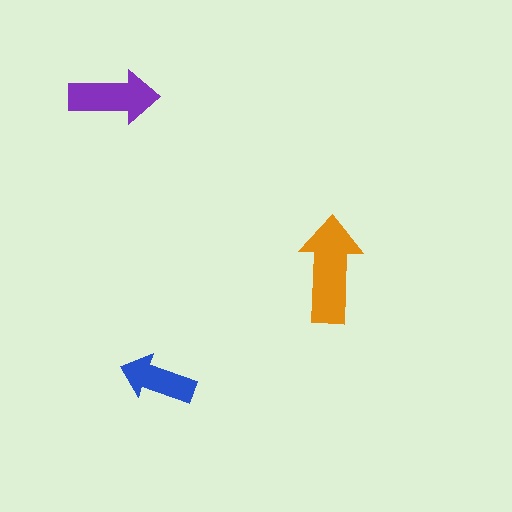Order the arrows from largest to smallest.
the orange one, the purple one, the blue one.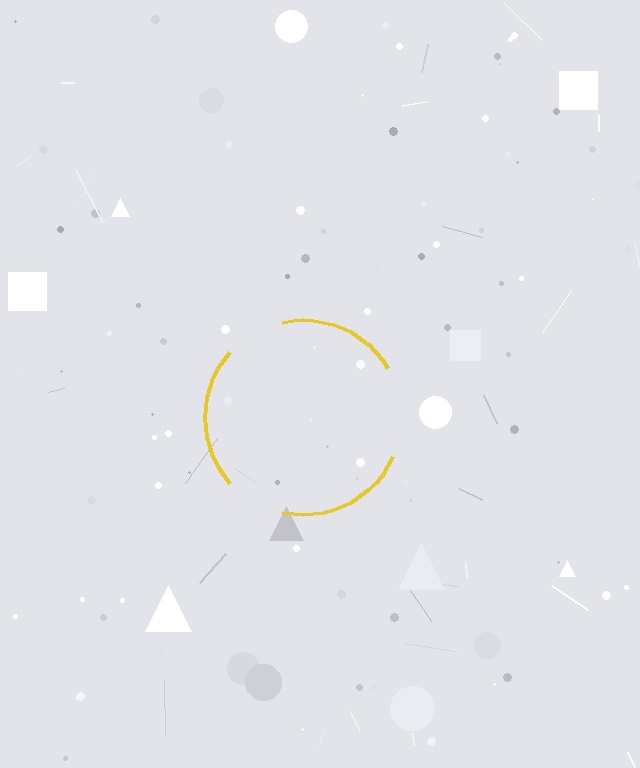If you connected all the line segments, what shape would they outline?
They would outline a circle.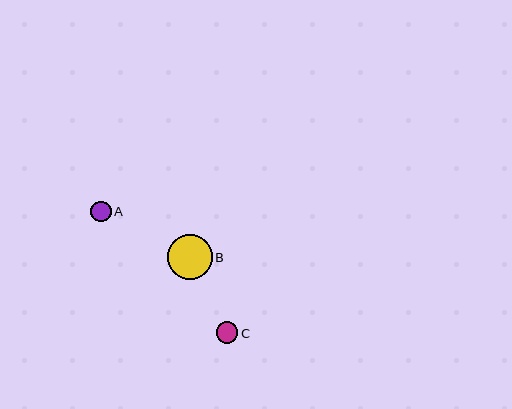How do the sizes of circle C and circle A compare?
Circle C and circle A are approximately the same size.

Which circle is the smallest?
Circle A is the smallest with a size of approximately 21 pixels.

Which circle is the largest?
Circle B is the largest with a size of approximately 45 pixels.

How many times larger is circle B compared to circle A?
Circle B is approximately 2.2 times the size of circle A.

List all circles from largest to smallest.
From largest to smallest: B, C, A.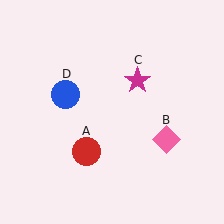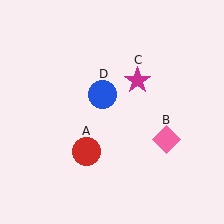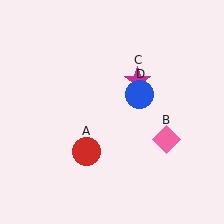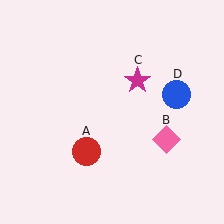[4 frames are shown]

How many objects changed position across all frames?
1 object changed position: blue circle (object D).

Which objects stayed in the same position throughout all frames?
Red circle (object A) and pink diamond (object B) and magenta star (object C) remained stationary.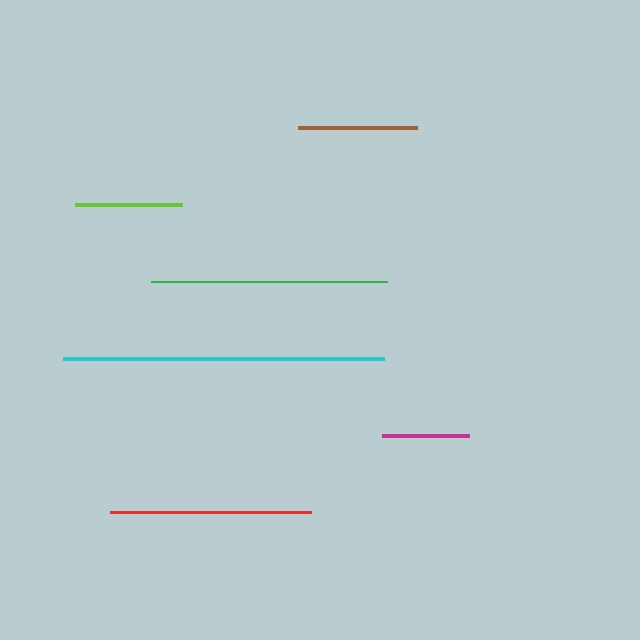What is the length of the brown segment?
The brown segment is approximately 119 pixels long.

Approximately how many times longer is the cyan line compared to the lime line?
The cyan line is approximately 3.0 times the length of the lime line.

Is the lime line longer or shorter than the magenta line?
The lime line is longer than the magenta line.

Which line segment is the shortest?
The magenta line is the shortest at approximately 88 pixels.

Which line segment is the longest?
The cyan line is the longest at approximately 322 pixels.